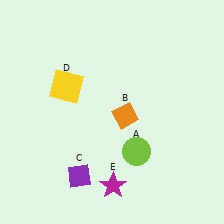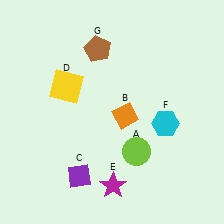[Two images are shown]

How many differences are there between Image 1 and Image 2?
There are 2 differences between the two images.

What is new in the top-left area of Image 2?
A brown pentagon (G) was added in the top-left area of Image 2.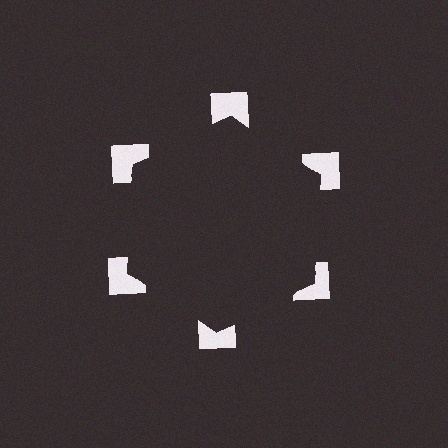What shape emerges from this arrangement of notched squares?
An illusory hexagon — its edges are inferred from the aligned wedge cuts in the notched squares, not physically drawn.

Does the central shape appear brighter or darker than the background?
It typically appears slightly darker than the background, even though no actual brightness change is drawn.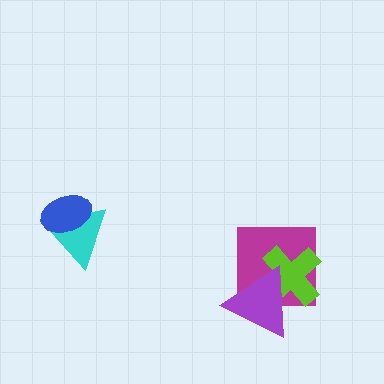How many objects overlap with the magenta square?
2 objects overlap with the magenta square.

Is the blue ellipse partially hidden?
No, no other shape covers it.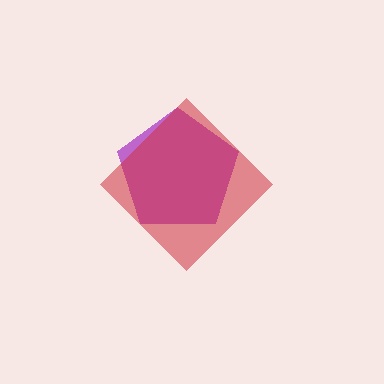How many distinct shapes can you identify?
There are 2 distinct shapes: a purple pentagon, a red diamond.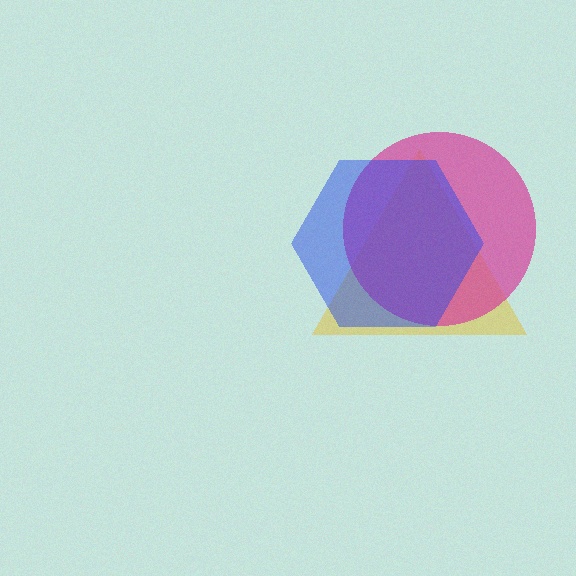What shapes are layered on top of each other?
The layered shapes are: a yellow triangle, a magenta circle, a blue hexagon.